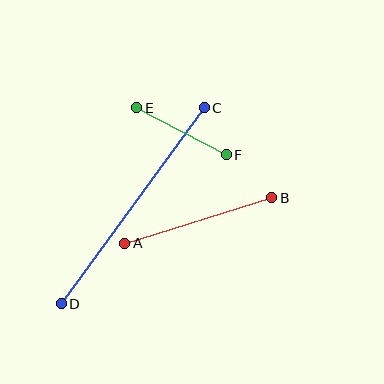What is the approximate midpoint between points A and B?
The midpoint is at approximately (198, 220) pixels.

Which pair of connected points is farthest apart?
Points C and D are farthest apart.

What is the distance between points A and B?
The distance is approximately 154 pixels.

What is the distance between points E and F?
The distance is approximately 101 pixels.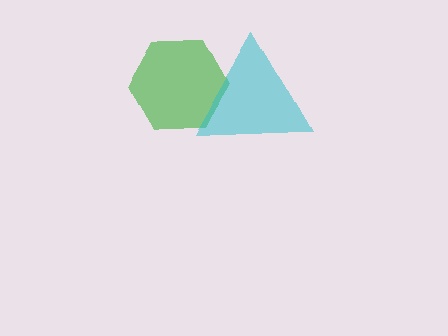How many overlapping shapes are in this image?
There are 2 overlapping shapes in the image.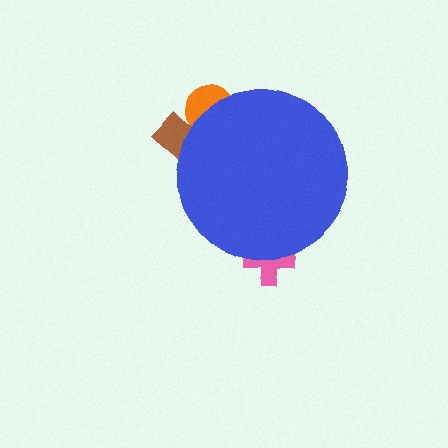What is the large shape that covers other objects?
A blue circle.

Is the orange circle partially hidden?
Yes, the orange circle is partially hidden behind the blue circle.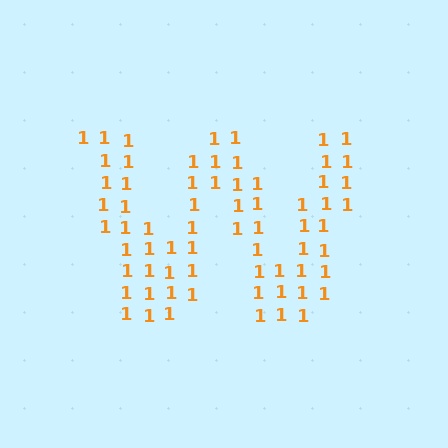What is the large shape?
The large shape is the letter W.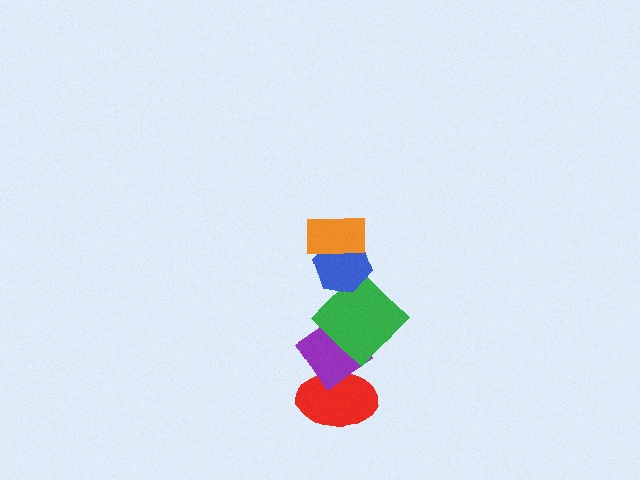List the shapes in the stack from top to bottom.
From top to bottom: the orange rectangle, the blue hexagon, the green diamond, the purple diamond, the red ellipse.